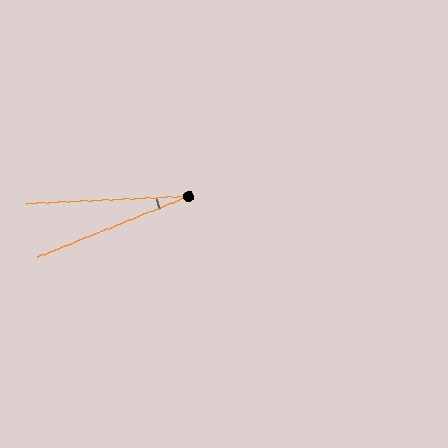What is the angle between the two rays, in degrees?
Approximately 19 degrees.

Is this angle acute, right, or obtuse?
It is acute.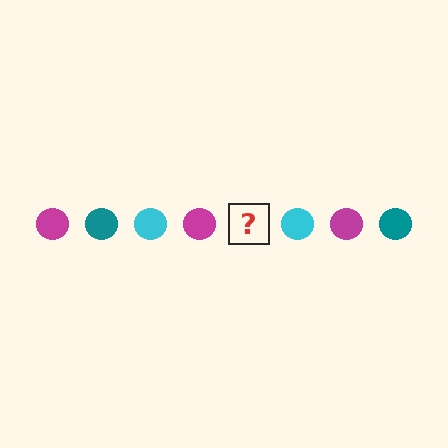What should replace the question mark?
The question mark should be replaced with a teal circle.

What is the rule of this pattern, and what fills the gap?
The rule is that the pattern cycles through magenta, teal, cyan circles. The gap should be filled with a teal circle.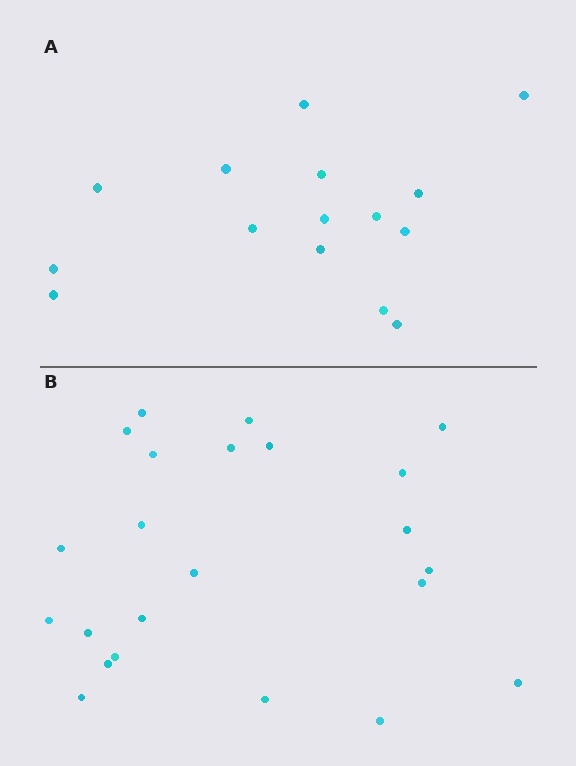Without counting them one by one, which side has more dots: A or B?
Region B (the bottom region) has more dots.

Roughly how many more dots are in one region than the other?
Region B has roughly 8 or so more dots than region A.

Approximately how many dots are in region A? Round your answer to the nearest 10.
About 20 dots. (The exact count is 15, which rounds to 20.)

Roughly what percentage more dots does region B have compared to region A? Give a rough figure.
About 55% more.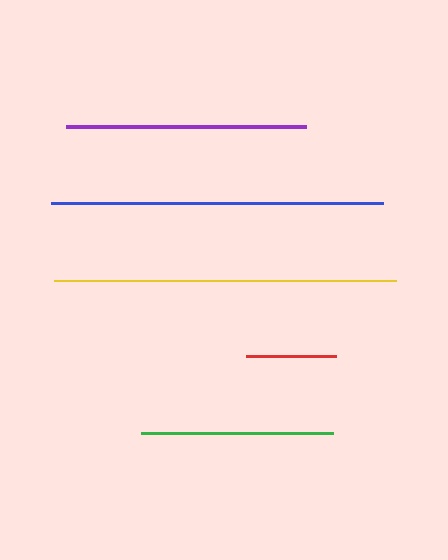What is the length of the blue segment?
The blue segment is approximately 333 pixels long.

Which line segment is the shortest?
The red line is the shortest at approximately 90 pixels.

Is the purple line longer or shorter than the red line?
The purple line is longer than the red line.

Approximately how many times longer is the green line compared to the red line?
The green line is approximately 2.1 times the length of the red line.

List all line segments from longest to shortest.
From longest to shortest: yellow, blue, purple, green, red.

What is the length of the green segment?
The green segment is approximately 192 pixels long.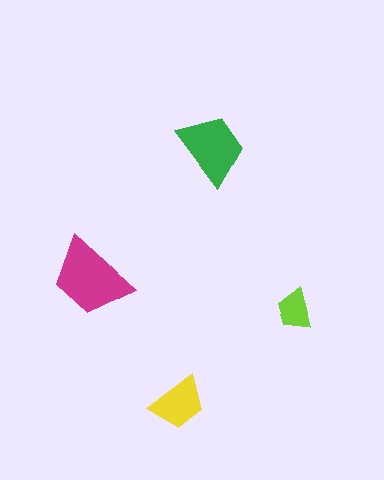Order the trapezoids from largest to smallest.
the magenta one, the green one, the yellow one, the lime one.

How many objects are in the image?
There are 4 objects in the image.